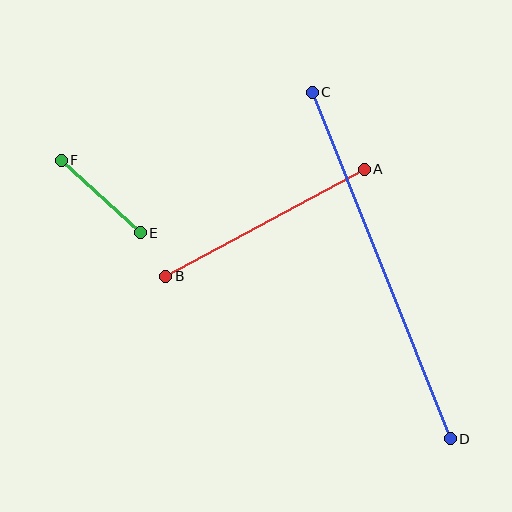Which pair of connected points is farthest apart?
Points C and D are farthest apart.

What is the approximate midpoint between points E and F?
The midpoint is at approximately (101, 196) pixels.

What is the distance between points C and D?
The distance is approximately 373 pixels.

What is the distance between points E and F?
The distance is approximately 108 pixels.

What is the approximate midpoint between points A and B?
The midpoint is at approximately (265, 223) pixels.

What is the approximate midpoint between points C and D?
The midpoint is at approximately (381, 266) pixels.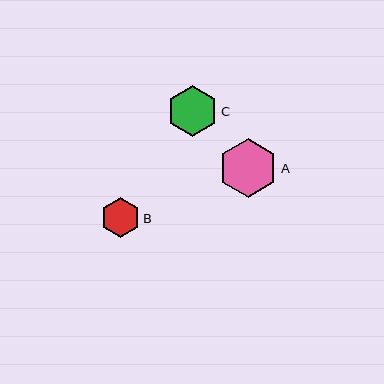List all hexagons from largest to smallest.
From largest to smallest: A, C, B.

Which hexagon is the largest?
Hexagon A is the largest with a size of approximately 59 pixels.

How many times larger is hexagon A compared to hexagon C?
Hexagon A is approximately 1.2 times the size of hexagon C.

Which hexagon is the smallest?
Hexagon B is the smallest with a size of approximately 39 pixels.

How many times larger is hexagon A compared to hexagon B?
Hexagon A is approximately 1.5 times the size of hexagon B.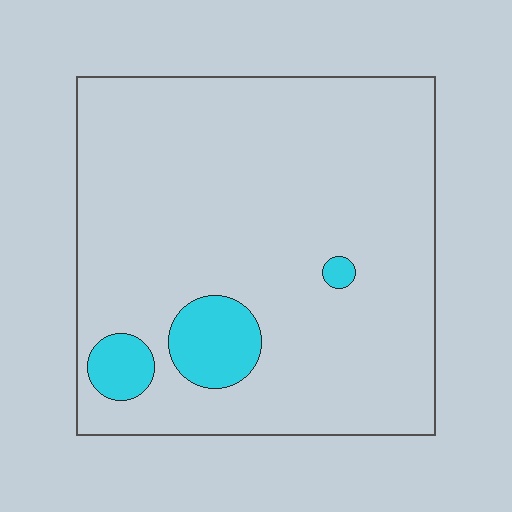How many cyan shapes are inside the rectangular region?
3.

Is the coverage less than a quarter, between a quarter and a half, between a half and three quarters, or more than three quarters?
Less than a quarter.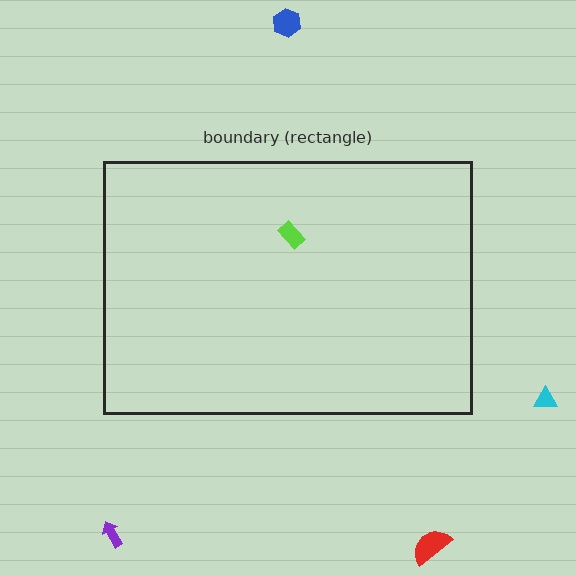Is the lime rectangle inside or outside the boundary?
Inside.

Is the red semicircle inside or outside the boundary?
Outside.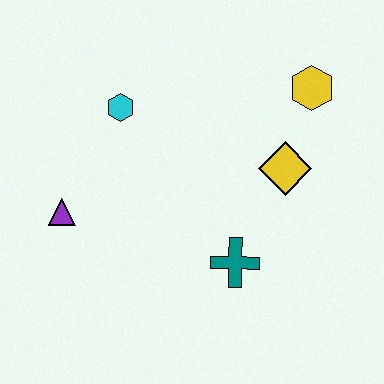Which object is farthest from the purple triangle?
The yellow hexagon is farthest from the purple triangle.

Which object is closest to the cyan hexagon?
The purple triangle is closest to the cyan hexagon.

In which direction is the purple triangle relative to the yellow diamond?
The purple triangle is to the left of the yellow diamond.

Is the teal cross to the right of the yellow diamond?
No